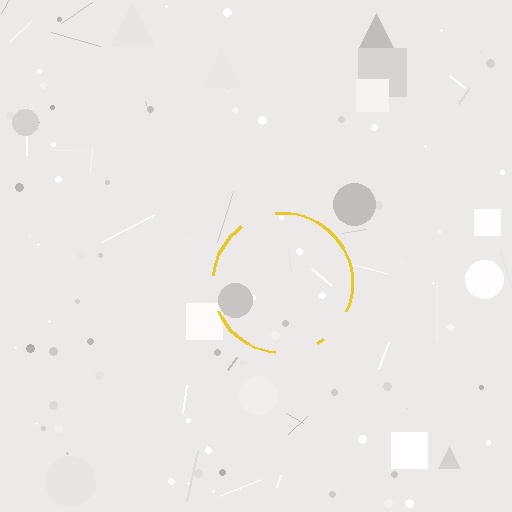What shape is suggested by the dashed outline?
The dashed outline suggests a circle.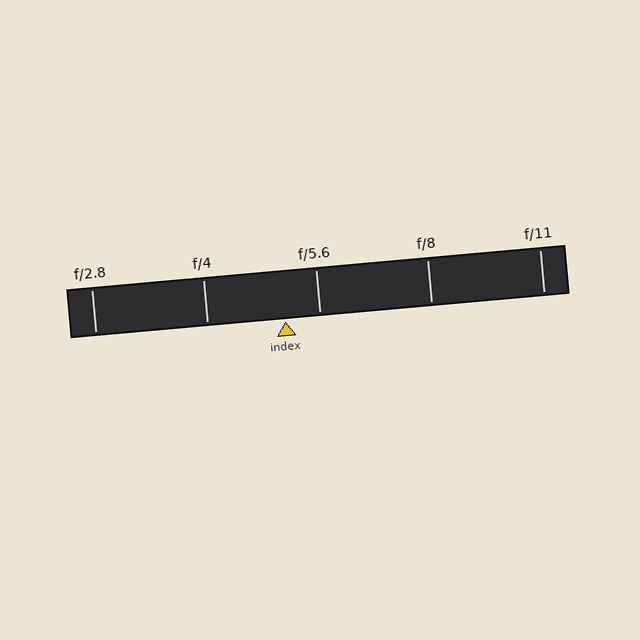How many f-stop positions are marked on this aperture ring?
There are 5 f-stop positions marked.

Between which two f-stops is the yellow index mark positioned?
The index mark is between f/4 and f/5.6.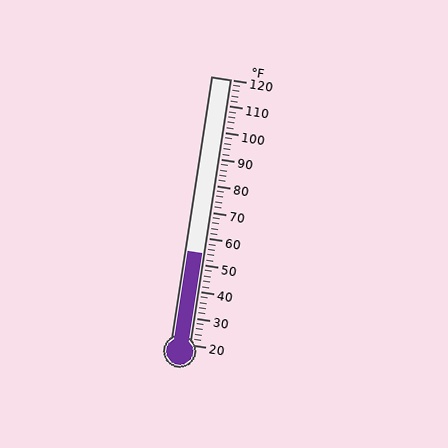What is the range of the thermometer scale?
The thermometer scale ranges from 20°F to 120°F.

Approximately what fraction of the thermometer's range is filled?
The thermometer is filled to approximately 35% of its range.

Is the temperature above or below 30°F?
The temperature is above 30°F.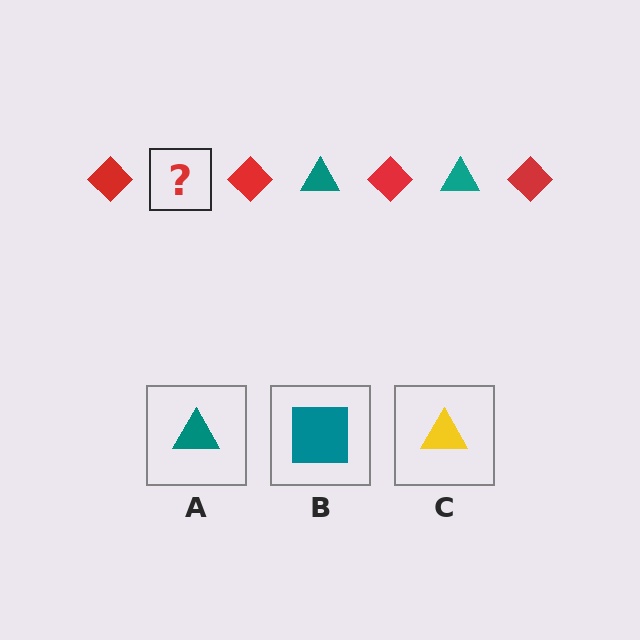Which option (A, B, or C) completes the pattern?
A.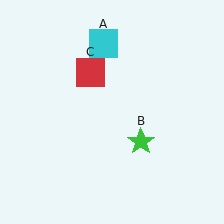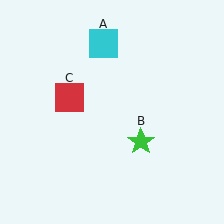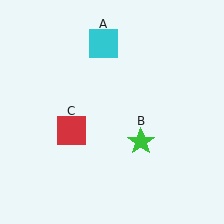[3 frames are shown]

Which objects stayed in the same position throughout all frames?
Cyan square (object A) and green star (object B) remained stationary.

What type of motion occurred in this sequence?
The red square (object C) rotated counterclockwise around the center of the scene.